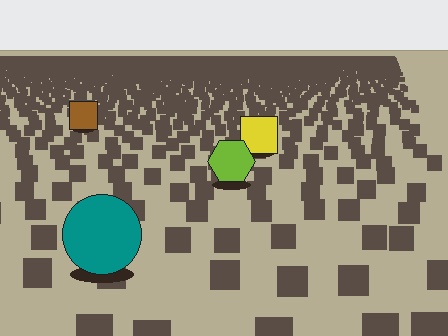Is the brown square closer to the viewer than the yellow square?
No. The yellow square is closer — you can tell from the texture gradient: the ground texture is coarser near it.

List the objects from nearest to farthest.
From nearest to farthest: the teal circle, the lime hexagon, the yellow square, the brown square.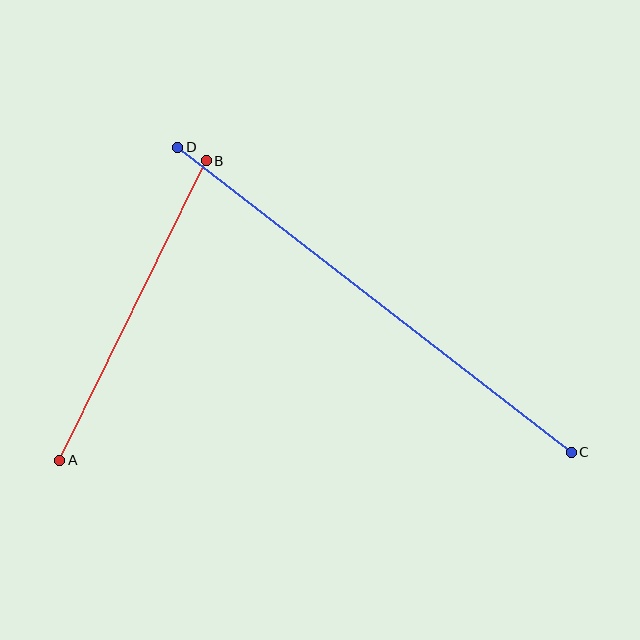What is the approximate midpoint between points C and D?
The midpoint is at approximately (374, 300) pixels.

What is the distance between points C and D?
The distance is approximately 498 pixels.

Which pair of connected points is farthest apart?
Points C and D are farthest apart.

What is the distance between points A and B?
The distance is approximately 334 pixels.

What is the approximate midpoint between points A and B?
The midpoint is at approximately (133, 311) pixels.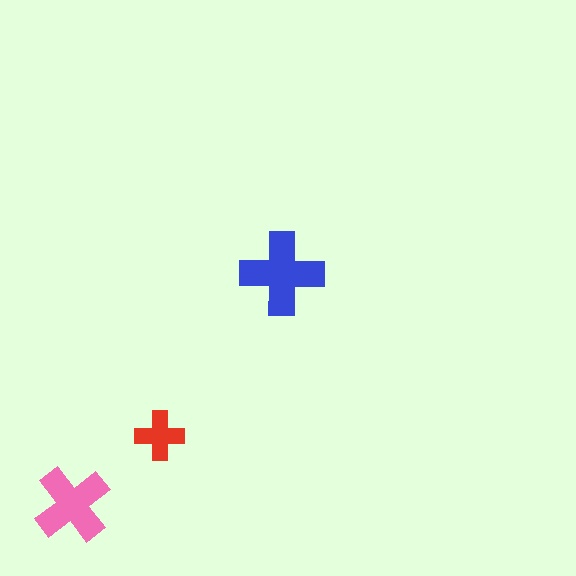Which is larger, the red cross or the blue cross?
The blue one.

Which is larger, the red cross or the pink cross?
The pink one.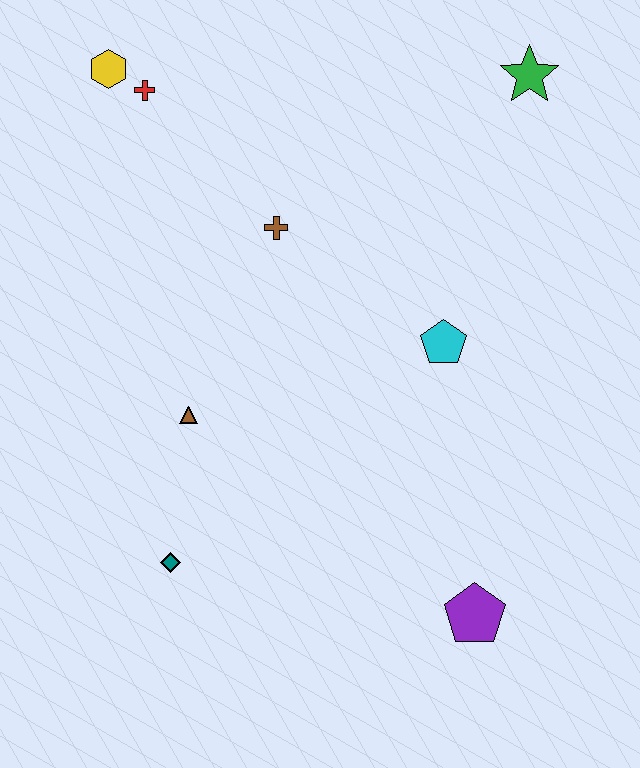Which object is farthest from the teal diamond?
The green star is farthest from the teal diamond.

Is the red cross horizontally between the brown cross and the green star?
No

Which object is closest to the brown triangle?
The teal diamond is closest to the brown triangle.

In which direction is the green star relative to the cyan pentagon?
The green star is above the cyan pentagon.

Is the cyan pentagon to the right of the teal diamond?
Yes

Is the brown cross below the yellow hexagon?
Yes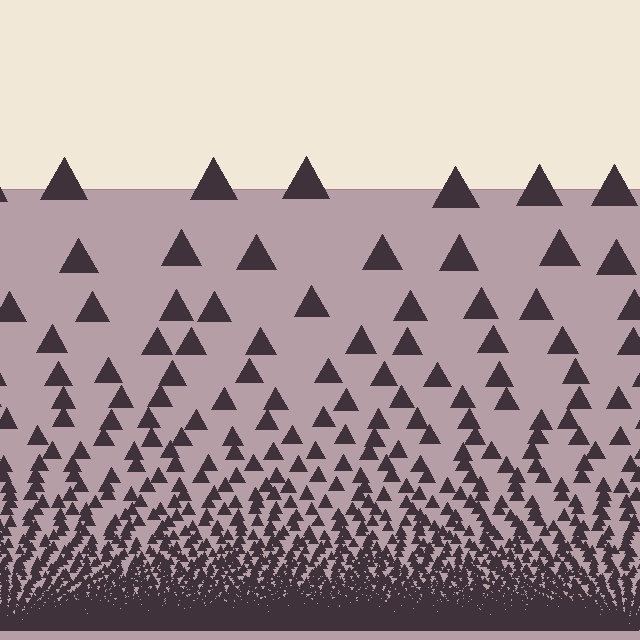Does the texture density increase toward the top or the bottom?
Density increases toward the bottom.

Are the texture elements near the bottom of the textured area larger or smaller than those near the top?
Smaller. The gradient is inverted — elements near the bottom are smaller and denser.